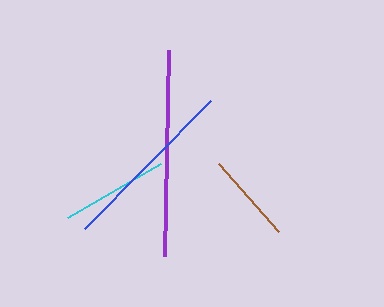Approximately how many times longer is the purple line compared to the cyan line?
The purple line is approximately 1.9 times the length of the cyan line.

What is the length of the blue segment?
The blue segment is approximately 180 pixels long.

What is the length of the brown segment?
The brown segment is approximately 91 pixels long.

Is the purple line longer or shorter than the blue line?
The purple line is longer than the blue line.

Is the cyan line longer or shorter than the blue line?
The blue line is longer than the cyan line.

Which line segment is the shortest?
The brown line is the shortest at approximately 91 pixels.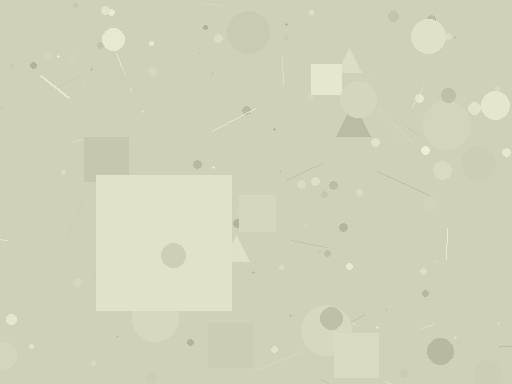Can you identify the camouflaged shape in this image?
The camouflaged shape is a square.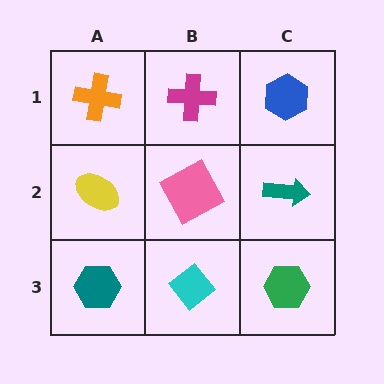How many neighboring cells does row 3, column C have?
2.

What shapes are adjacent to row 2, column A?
An orange cross (row 1, column A), a teal hexagon (row 3, column A), a pink square (row 2, column B).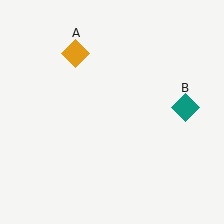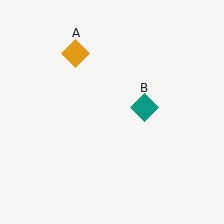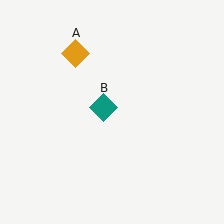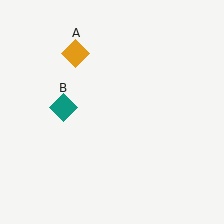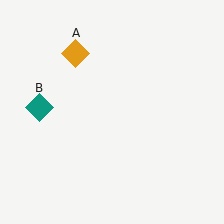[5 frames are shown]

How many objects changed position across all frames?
1 object changed position: teal diamond (object B).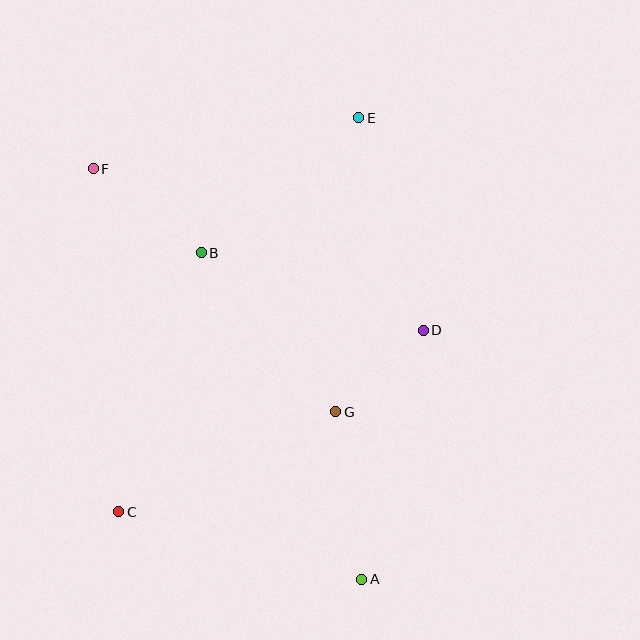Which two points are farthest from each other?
Points A and F are farthest from each other.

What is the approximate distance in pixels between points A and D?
The distance between A and D is approximately 256 pixels.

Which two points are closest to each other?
Points D and G are closest to each other.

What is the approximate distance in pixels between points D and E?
The distance between D and E is approximately 222 pixels.